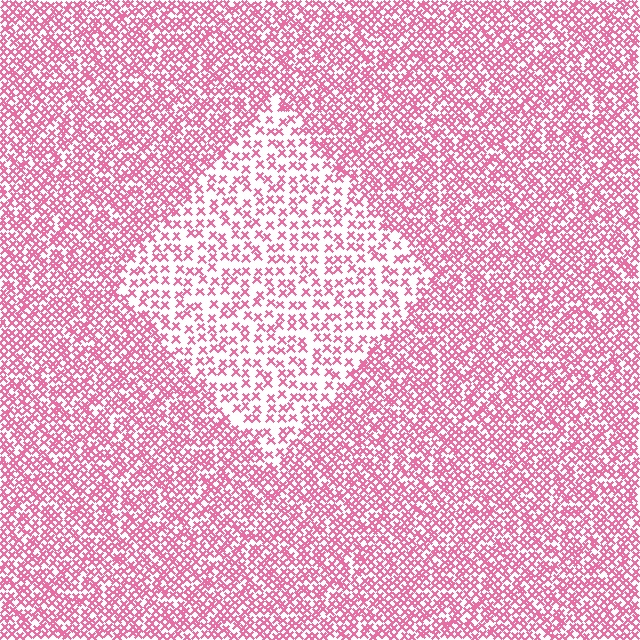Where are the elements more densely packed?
The elements are more densely packed outside the diamond boundary.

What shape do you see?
I see a diamond.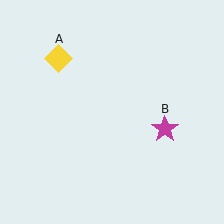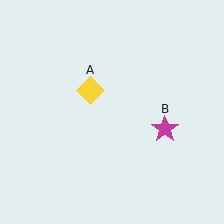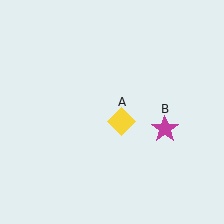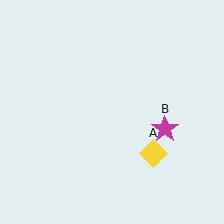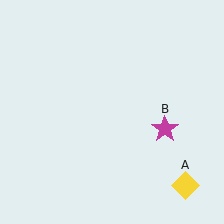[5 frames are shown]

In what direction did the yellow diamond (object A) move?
The yellow diamond (object A) moved down and to the right.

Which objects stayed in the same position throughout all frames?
Magenta star (object B) remained stationary.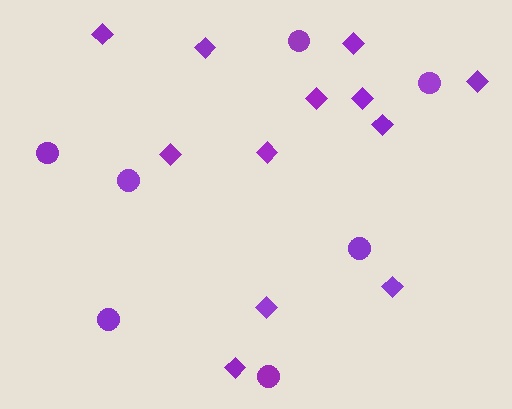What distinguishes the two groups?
There are 2 groups: one group of diamonds (12) and one group of circles (7).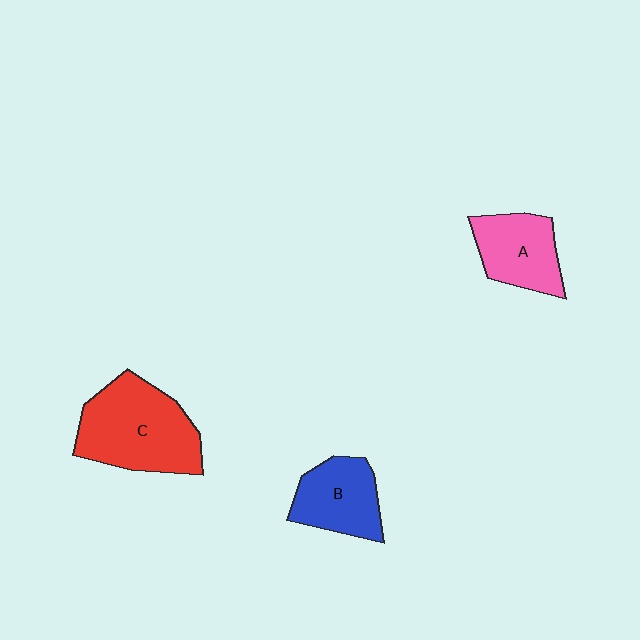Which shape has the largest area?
Shape C (red).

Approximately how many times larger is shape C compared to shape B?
Approximately 1.6 times.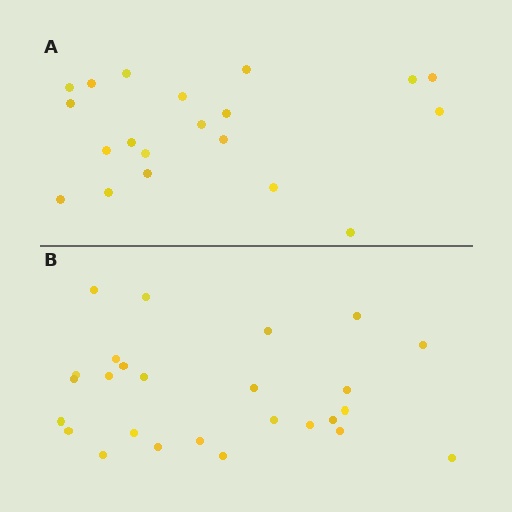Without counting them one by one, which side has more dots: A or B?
Region B (the bottom region) has more dots.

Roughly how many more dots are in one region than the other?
Region B has about 6 more dots than region A.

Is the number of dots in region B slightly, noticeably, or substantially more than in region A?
Region B has noticeably more, but not dramatically so. The ratio is roughly 1.3 to 1.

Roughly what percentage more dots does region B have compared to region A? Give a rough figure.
About 30% more.